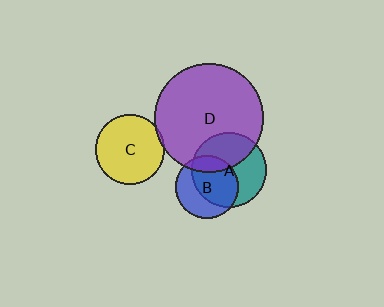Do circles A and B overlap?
Yes.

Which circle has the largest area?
Circle D (purple).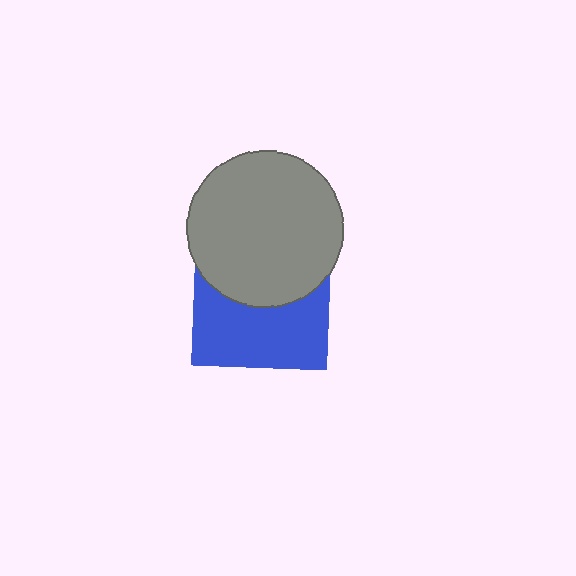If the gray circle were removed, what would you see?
You would see the complete blue square.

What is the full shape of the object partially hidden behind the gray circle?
The partially hidden object is a blue square.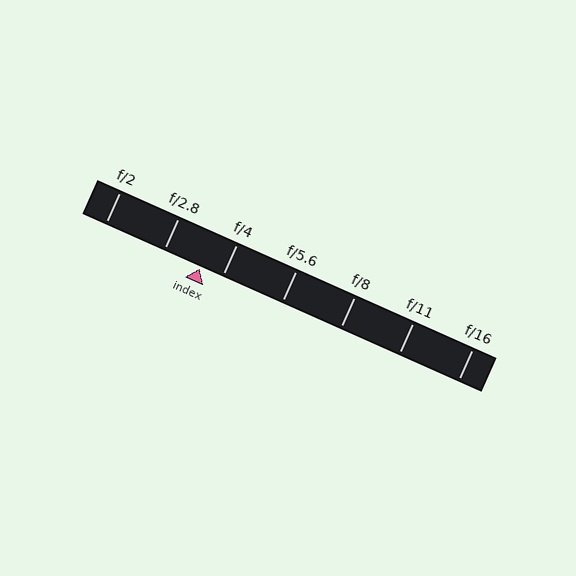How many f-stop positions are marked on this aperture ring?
There are 7 f-stop positions marked.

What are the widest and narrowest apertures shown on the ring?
The widest aperture shown is f/2 and the narrowest is f/16.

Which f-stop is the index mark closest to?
The index mark is closest to f/4.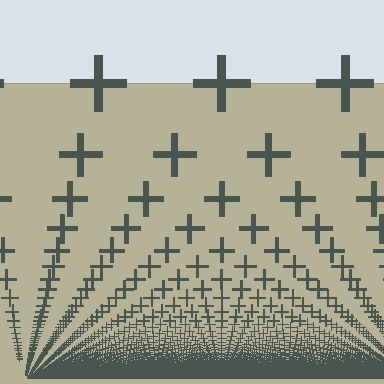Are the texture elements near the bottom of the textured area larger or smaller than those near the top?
Smaller. The gradient is inverted — elements near the bottom are smaller and denser.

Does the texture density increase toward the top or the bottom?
Density increases toward the bottom.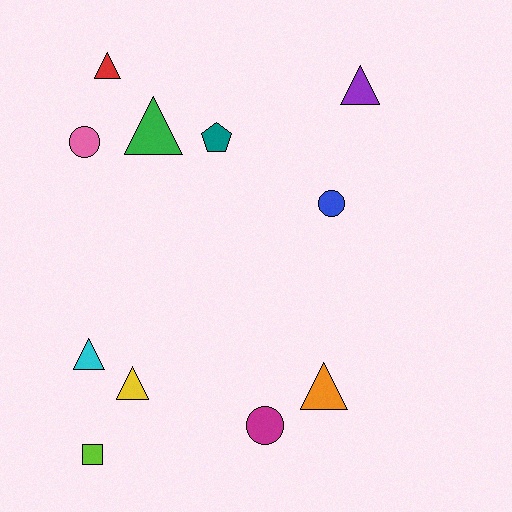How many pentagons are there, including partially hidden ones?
There is 1 pentagon.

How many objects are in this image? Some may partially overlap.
There are 11 objects.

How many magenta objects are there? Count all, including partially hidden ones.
There is 1 magenta object.